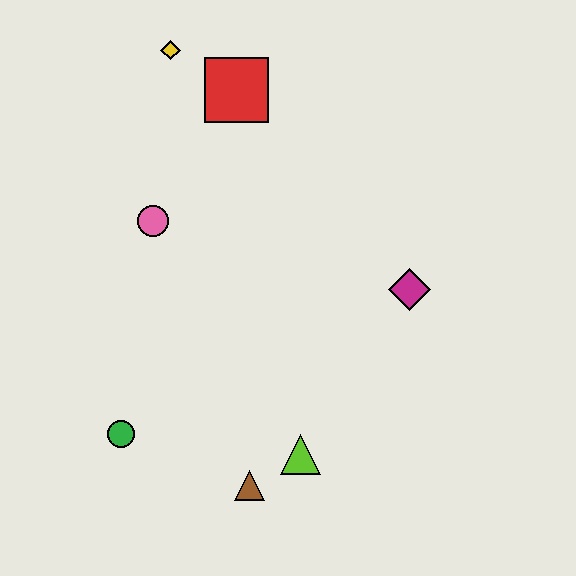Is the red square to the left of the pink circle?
No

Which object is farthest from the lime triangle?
The yellow diamond is farthest from the lime triangle.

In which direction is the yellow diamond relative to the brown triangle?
The yellow diamond is above the brown triangle.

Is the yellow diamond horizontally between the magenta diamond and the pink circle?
Yes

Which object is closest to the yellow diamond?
The red square is closest to the yellow diamond.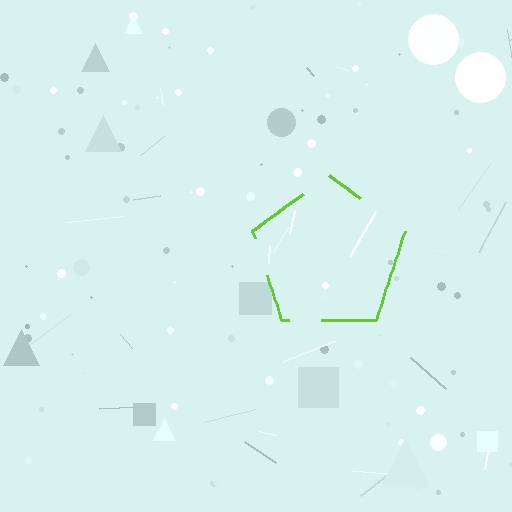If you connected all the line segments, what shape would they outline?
They would outline a pentagon.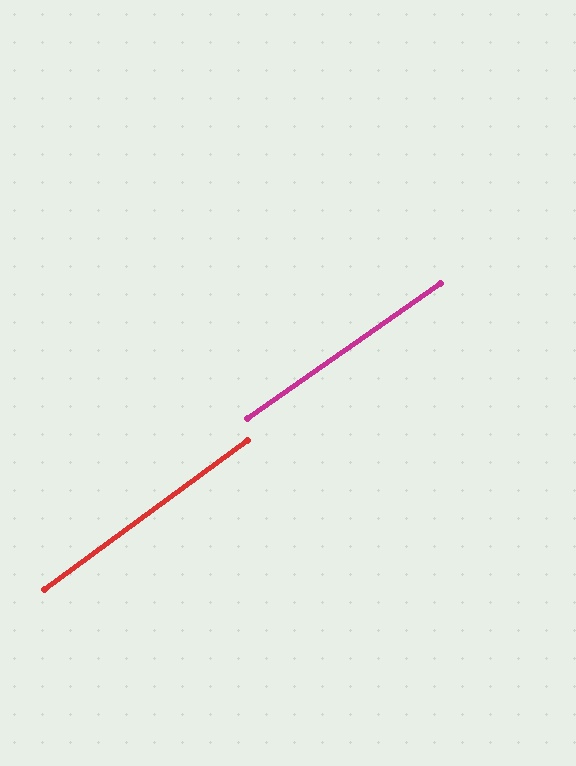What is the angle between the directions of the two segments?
Approximately 1 degree.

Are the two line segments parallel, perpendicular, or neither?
Parallel — their directions differ by only 1.2°.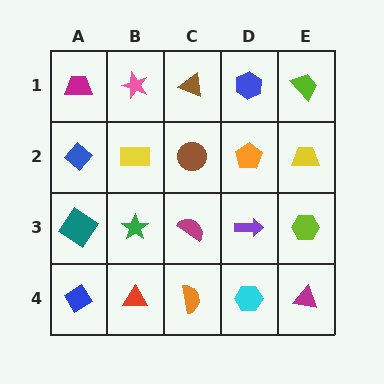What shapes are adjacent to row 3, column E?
A yellow trapezoid (row 2, column E), a magenta triangle (row 4, column E), a purple arrow (row 3, column D).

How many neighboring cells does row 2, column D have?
4.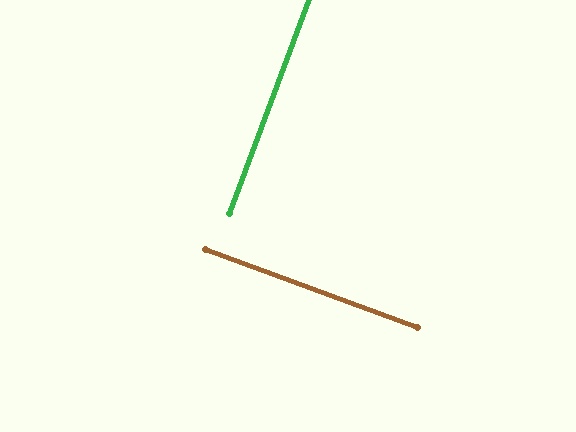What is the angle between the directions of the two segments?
Approximately 90 degrees.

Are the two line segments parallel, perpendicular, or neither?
Perpendicular — they meet at approximately 90°.